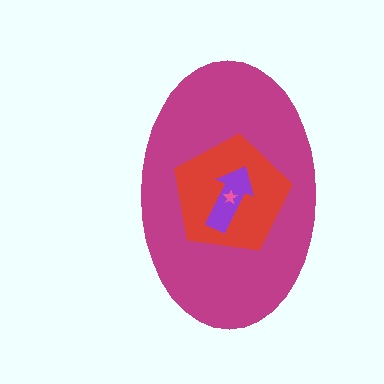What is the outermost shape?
The magenta ellipse.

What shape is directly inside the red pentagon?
The purple arrow.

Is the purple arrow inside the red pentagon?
Yes.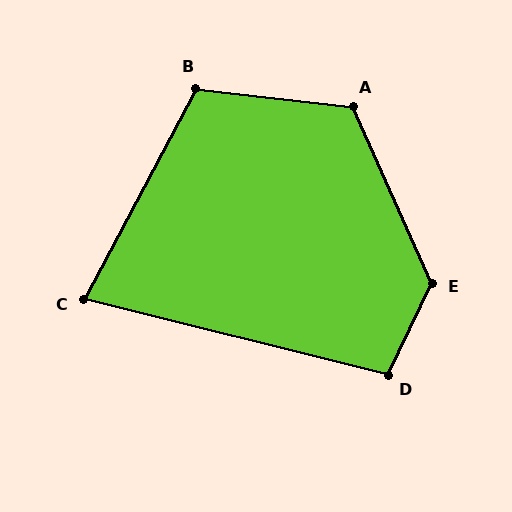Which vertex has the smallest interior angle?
C, at approximately 76 degrees.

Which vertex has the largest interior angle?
E, at approximately 130 degrees.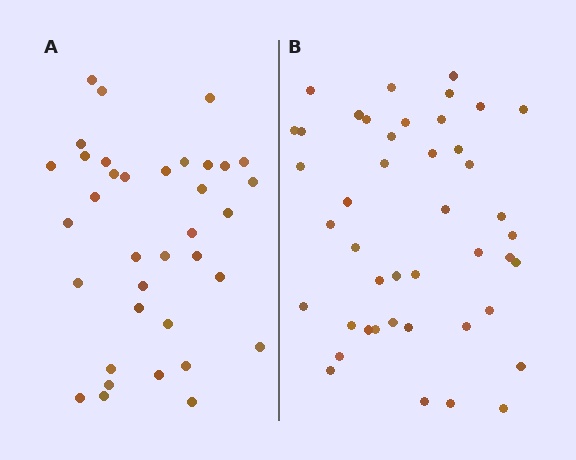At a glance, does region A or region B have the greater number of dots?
Region B (the right region) has more dots.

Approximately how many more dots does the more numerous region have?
Region B has roughly 8 or so more dots than region A.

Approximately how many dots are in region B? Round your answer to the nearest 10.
About 40 dots. (The exact count is 44, which rounds to 40.)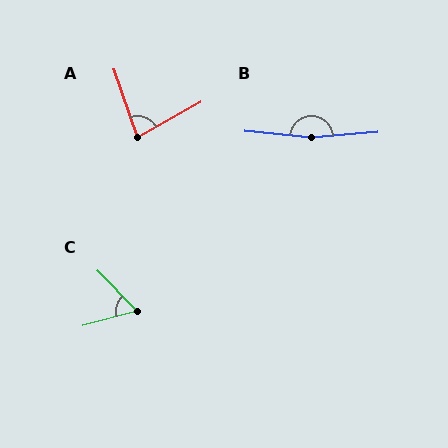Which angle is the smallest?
C, at approximately 60 degrees.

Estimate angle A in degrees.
Approximately 80 degrees.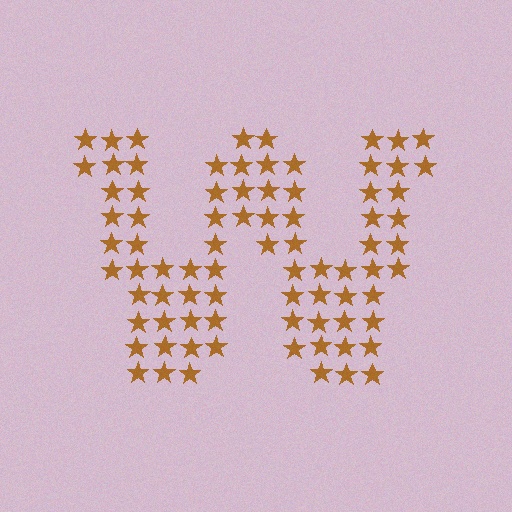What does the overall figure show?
The overall figure shows the letter W.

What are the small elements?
The small elements are stars.